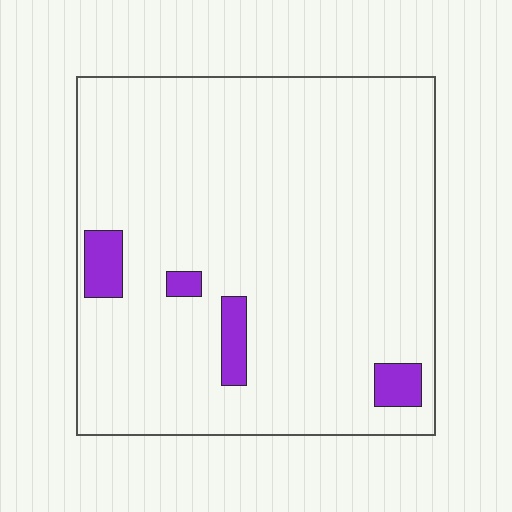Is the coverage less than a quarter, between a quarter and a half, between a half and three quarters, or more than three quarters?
Less than a quarter.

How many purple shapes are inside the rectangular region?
4.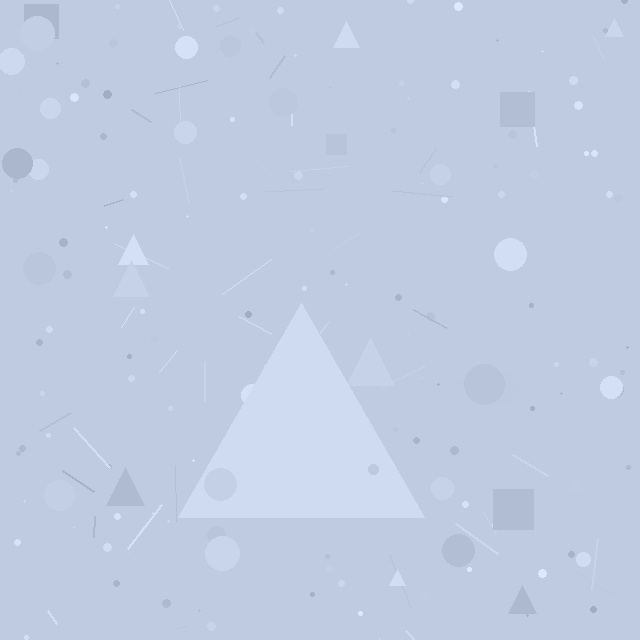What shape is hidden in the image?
A triangle is hidden in the image.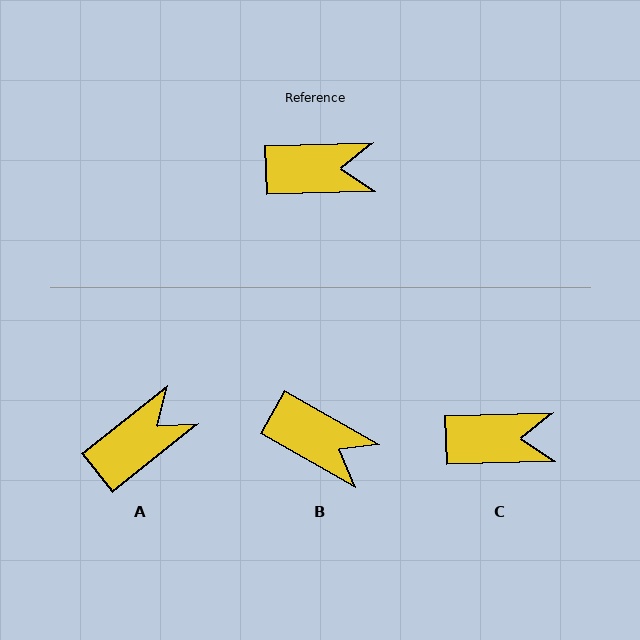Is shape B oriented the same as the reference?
No, it is off by about 31 degrees.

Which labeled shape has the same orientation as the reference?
C.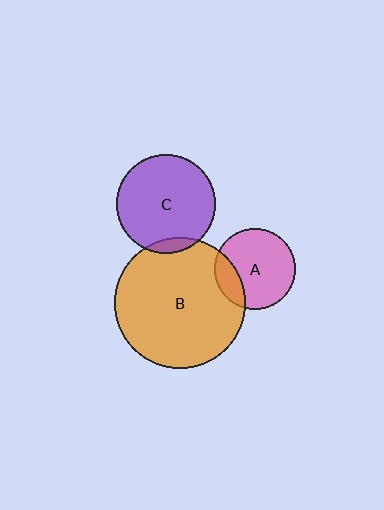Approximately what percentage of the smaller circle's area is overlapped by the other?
Approximately 20%.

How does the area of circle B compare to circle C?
Approximately 1.7 times.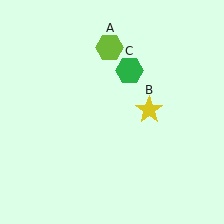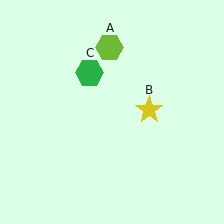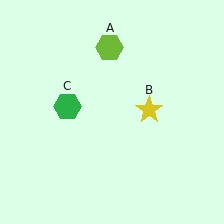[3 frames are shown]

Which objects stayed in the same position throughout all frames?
Lime hexagon (object A) and yellow star (object B) remained stationary.